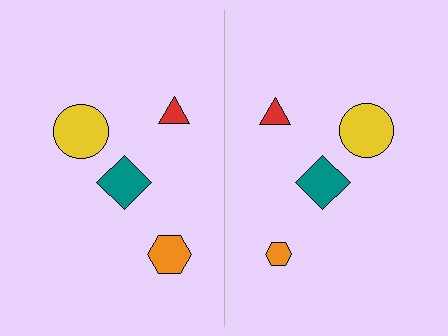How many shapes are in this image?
There are 8 shapes in this image.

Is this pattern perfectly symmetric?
No, the pattern is not perfectly symmetric. The orange hexagon on the right side has a different size than its mirror counterpart.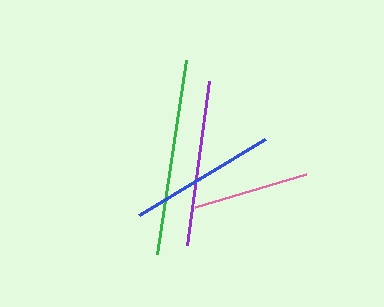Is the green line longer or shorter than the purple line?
The green line is longer than the purple line.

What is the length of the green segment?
The green segment is approximately 196 pixels long.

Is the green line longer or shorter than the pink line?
The green line is longer than the pink line.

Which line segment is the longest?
The green line is the longest at approximately 196 pixels.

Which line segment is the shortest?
The pink line is the shortest at approximately 116 pixels.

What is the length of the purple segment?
The purple segment is approximately 165 pixels long.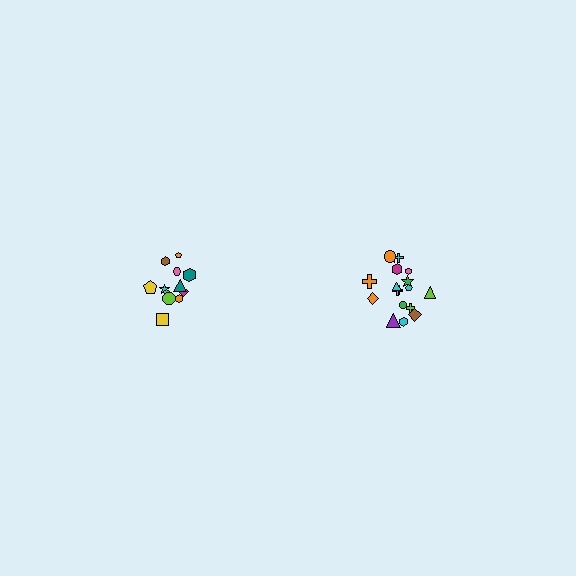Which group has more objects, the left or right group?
The right group.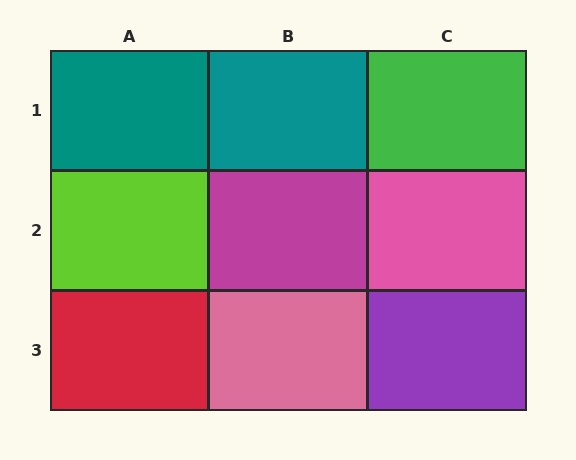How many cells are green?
1 cell is green.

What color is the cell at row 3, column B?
Pink.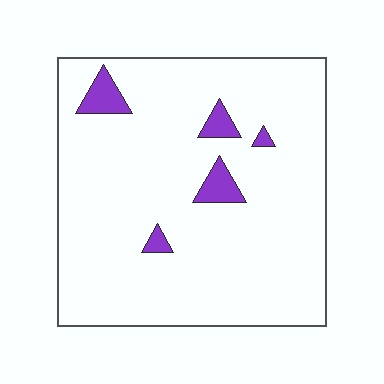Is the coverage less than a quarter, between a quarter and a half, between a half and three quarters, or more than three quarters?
Less than a quarter.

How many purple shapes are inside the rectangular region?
5.